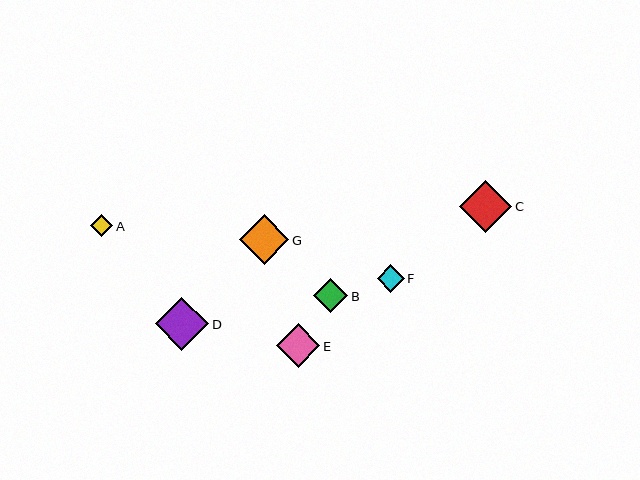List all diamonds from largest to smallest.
From largest to smallest: D, C, G, E, B, F, A.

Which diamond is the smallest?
Diamond A is the smallest with a size of approximately 22 pixels.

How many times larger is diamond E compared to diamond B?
Diamond E is approximately 1.3 times the size of diamond B.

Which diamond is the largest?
Diamond D is the largest with a size of approximately 54 pixels.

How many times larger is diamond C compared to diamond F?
Diamond C is approximately 1.9 times the size of diamond F.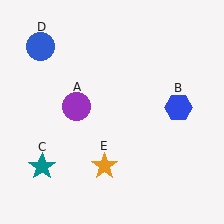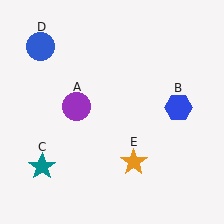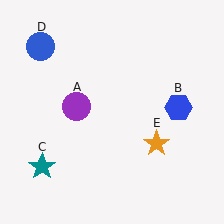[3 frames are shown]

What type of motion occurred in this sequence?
The orange star (object E) rotated counterclockwise around the center of the scene.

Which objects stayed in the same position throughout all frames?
Purple circle (object A) and blue hexagon (object B) and teal star (object C) and blue circle (object D) remained stationary.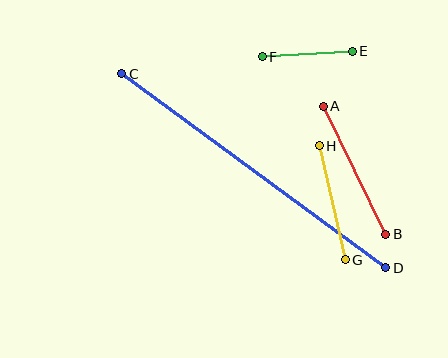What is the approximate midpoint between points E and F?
The midpoint is at approximately (307, 54) pixels.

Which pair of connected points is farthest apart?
Points C and D are farthest apart.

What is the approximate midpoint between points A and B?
The midpoint is at approximately (354, 170) pixels.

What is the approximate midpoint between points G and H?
The midpoint is at approximately (332, 203) pixels.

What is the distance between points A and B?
The distance is approximately 142 pixels.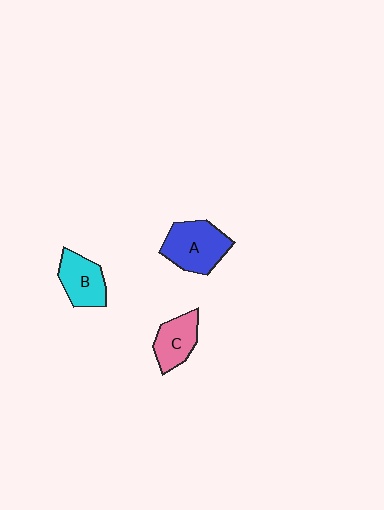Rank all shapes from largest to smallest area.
From largest to smallest: A (blue), B (cyan), C (pink).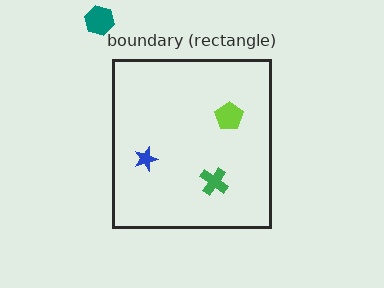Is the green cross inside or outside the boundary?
Inside.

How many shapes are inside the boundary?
3 inside, 1 outside.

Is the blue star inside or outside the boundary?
Inside.